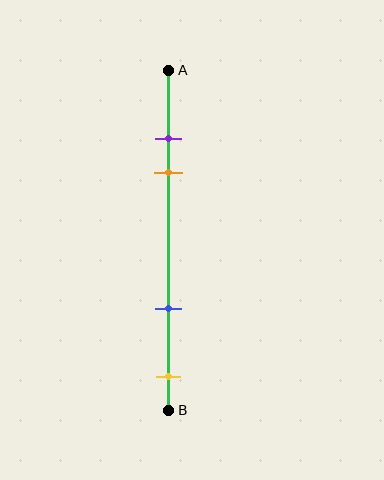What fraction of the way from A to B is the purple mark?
The purple mark is approximately 20% (0.2) of the way from A to B.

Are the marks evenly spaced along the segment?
No, the marks are not evenly spaced.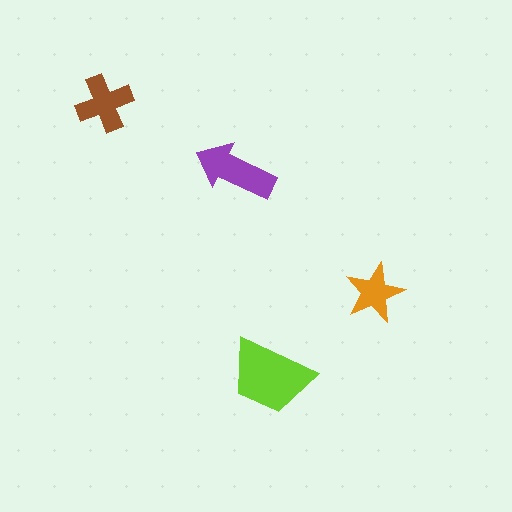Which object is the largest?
The lime trapezoid.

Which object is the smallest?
The orange star.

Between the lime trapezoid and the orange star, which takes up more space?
The lime trapezoid.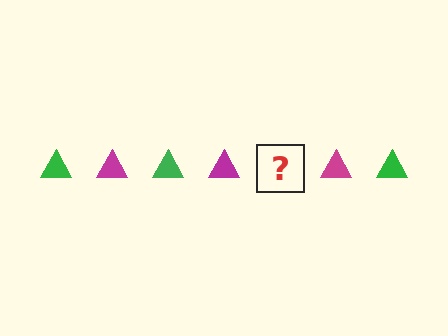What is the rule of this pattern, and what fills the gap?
The rule is that the pattern cycles through green, magenta triangles. The gap should be filled with a green triangle.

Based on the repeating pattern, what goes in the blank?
The blank should be a green triangle.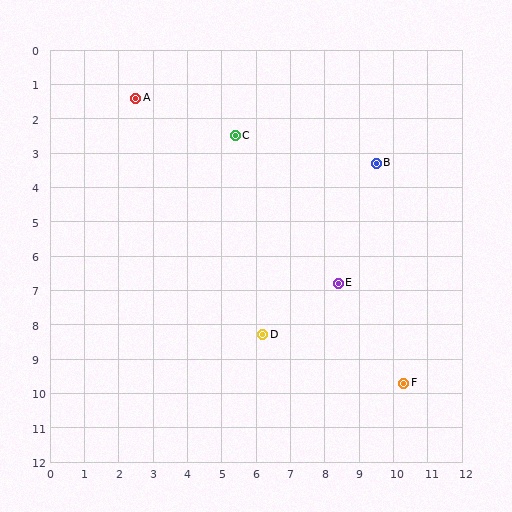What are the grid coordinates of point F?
Point F is at approximately (10.3, 9.7).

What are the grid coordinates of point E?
Point E is at approximately (8.4, 6.8).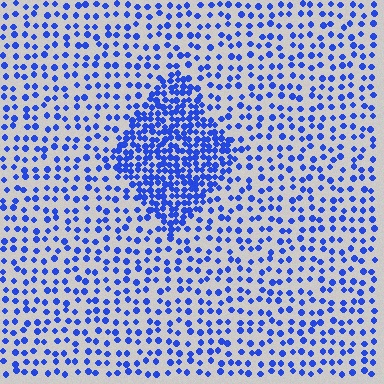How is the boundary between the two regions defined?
The boundary is defined by a change in element density (approximately 2.5x ratio). All elements are the same color, size, and shape.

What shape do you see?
I see a diamond.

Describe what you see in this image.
The image contains small blue elements arranged at two different densities. A diamond-shaped region is visible where the elements are more densely packed than the surrounding area.